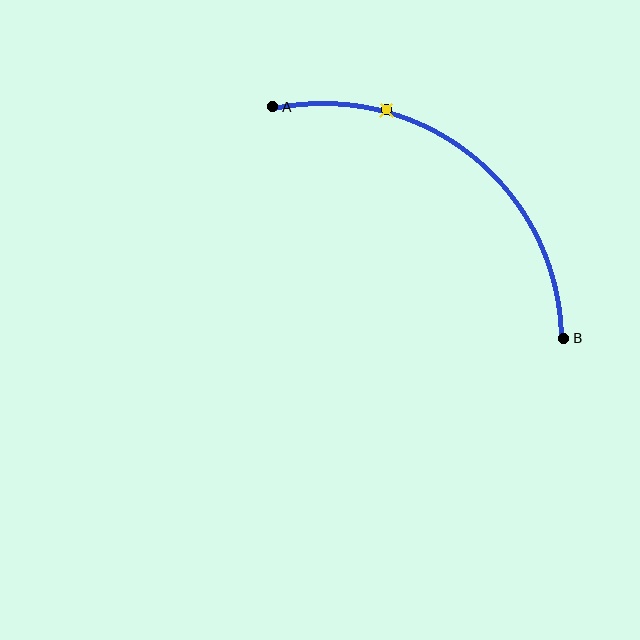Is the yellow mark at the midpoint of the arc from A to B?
No. The yellow mark lies on the arc but is closer to endpoint A. The arc midpoint would be at the point on the curve equidistant along the arc from both A and B.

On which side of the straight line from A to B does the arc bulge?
The arc bulges above and to the right of the straight line connecting A and B.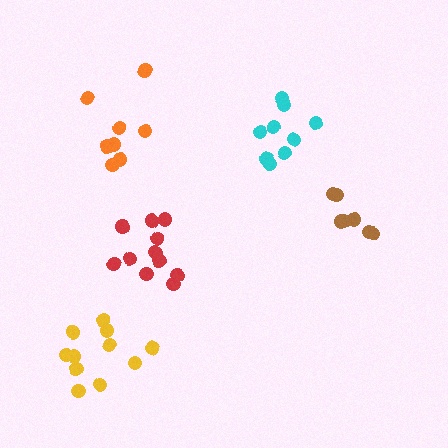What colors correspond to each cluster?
The clusters are colored: cyan, red, brown, orange, yellow.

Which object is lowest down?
The yellow cluster is bottommost.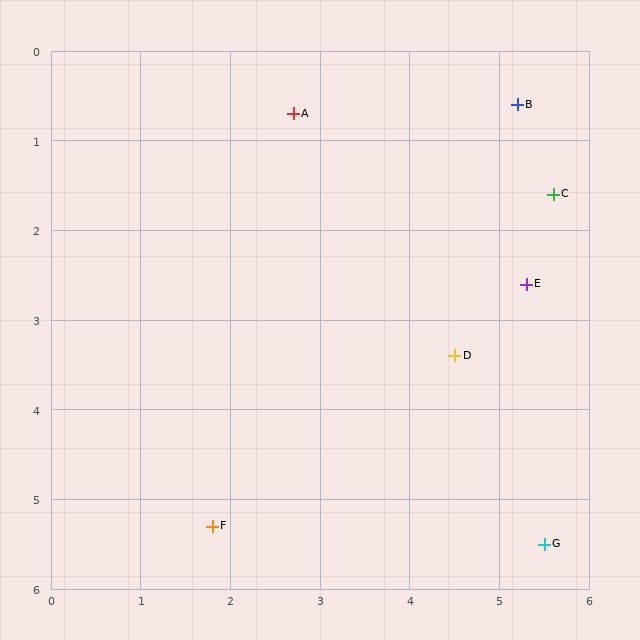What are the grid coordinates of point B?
Point B is at approximately (5.2, 0.6).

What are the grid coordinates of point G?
Point G is at approximately (5.5, 5.5).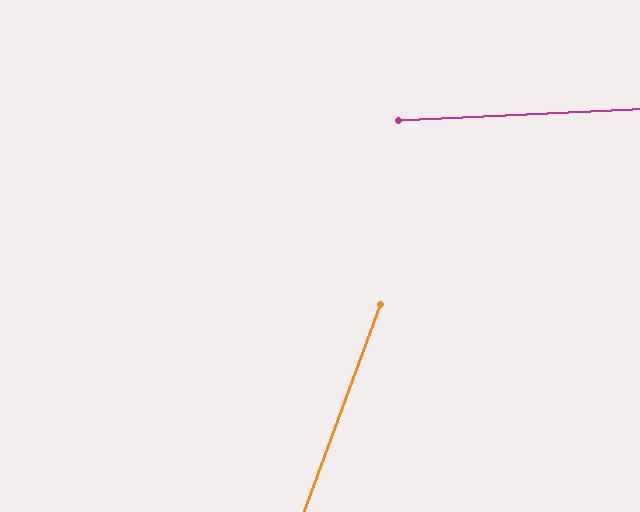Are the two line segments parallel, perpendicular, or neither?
Neither parallel nor perpendicular — they differ by about 67°.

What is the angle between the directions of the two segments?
Approximately 67 degrees.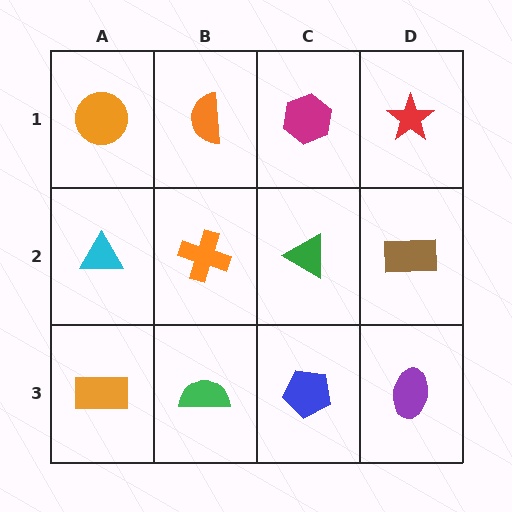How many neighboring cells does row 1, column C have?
3.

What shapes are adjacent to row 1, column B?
An orange cross (row 2, column B), an orange circle (row 1, column A), a magenta hexagon (row 1, column C).